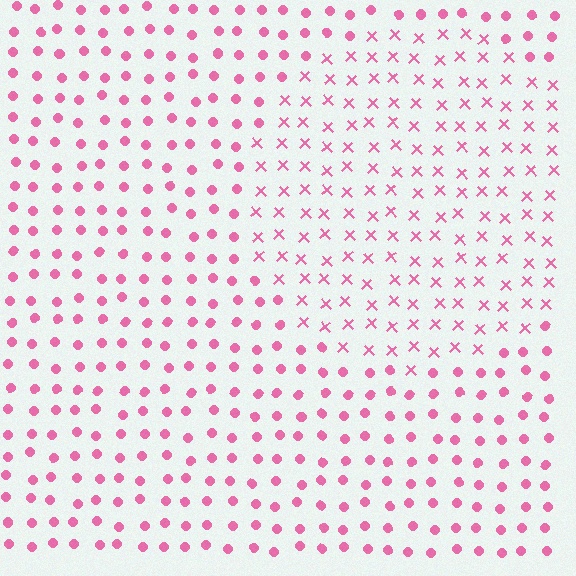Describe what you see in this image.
The image is filled with small pink elements arranged in a uniform grid. A circle-shaped region contains X marks, while the surrounding area contains circles. The boundary is defined purely by the change in element shape.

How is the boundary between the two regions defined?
The boundary is defined by a change in element shape: X marks inside vs. circles outside. All elements share the same color and spacing.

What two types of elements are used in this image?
The image uses X marks inside the circle region and circles outside it.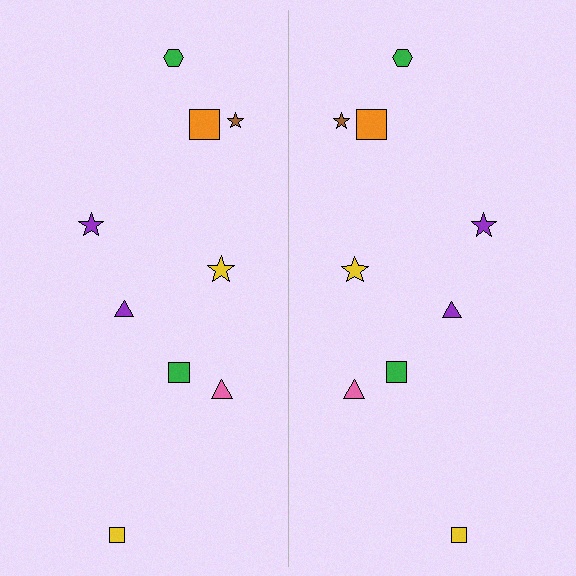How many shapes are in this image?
There are 18 shapes in this image.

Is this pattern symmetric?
Yes, this pattern has bilateral (reflection) symmetry.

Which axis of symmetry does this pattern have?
The pattern has a vertical axis of symmetry running through the center of the image.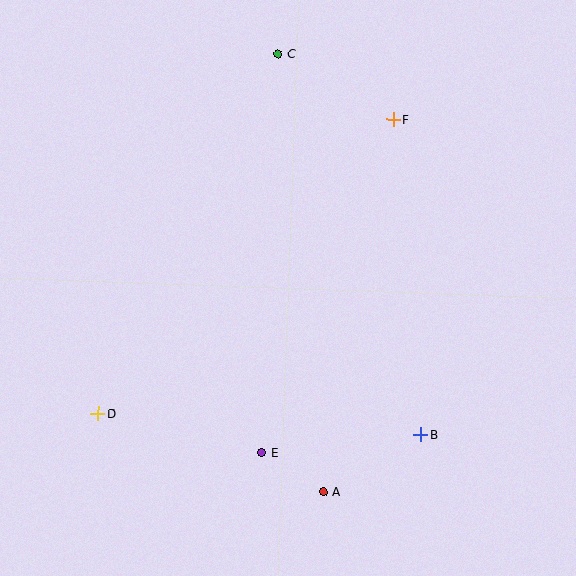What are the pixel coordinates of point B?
Point B is at (421, 435).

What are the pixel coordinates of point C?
Point C is at (278, 54).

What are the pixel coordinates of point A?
Point A is at (323, 492).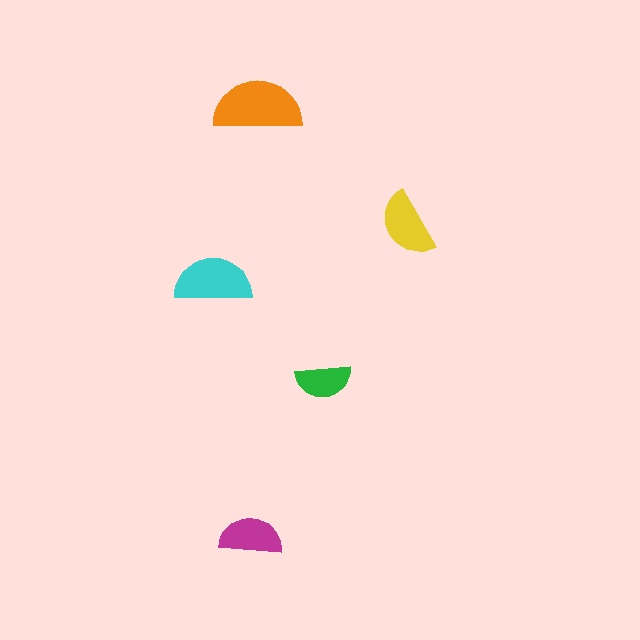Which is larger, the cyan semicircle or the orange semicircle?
The orange one.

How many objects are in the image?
There are 5 objects in the image.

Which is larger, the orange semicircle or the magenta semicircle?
The orange one.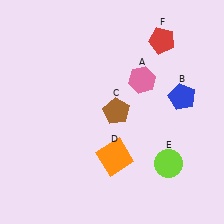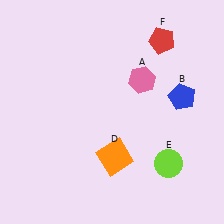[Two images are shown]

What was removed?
The brown pentagon (C) was removed in Image 2.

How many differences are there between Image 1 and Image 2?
There is 1 difference between the two images.